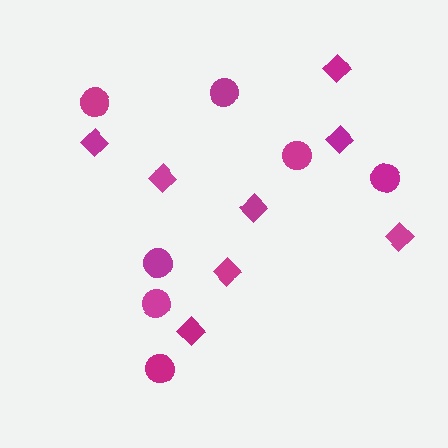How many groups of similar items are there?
There are 2 groups: one group of diamonds (8) and one group of circles (7).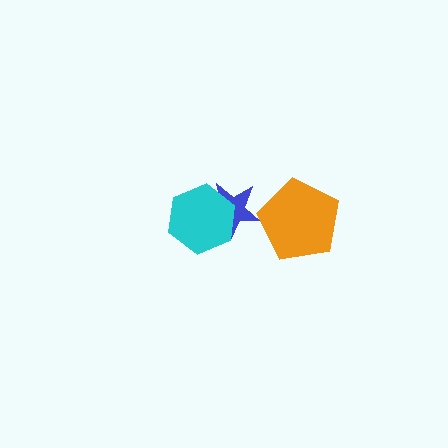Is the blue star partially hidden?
Yes, it is partially covered by another shape.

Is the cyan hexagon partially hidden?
No, no other shape covers it.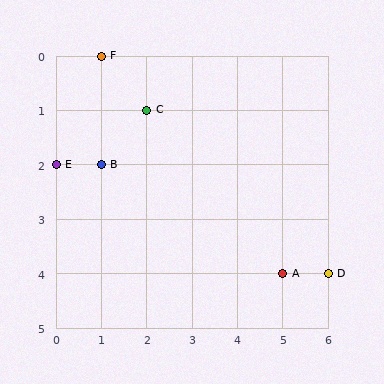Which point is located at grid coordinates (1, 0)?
Point F is at (1, 0).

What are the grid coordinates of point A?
Point A is at grid coordinates (5, 4).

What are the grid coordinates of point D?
Point D is at grid coordinates (6, 4).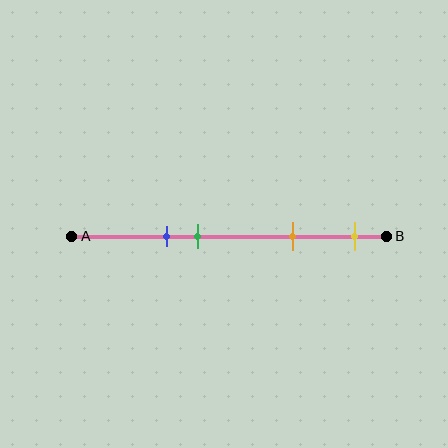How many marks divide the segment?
There are 4 marks dividing the segment.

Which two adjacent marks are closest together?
The blue and green marks are the closest adjacent pair.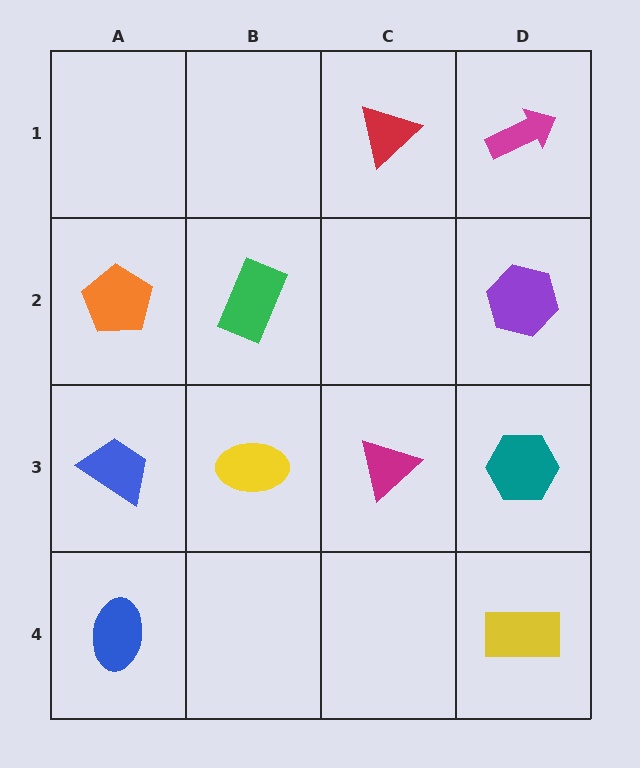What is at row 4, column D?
A yellow rectangle.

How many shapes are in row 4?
2 shapes.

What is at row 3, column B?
A yellow ellipse.